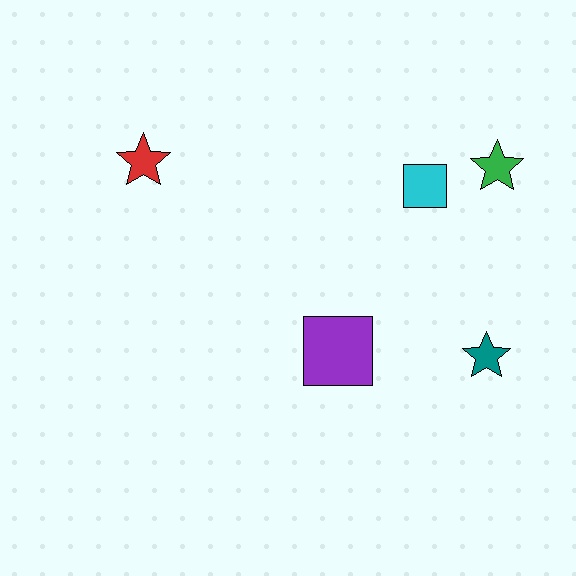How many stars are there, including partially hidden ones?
There are 3 stars.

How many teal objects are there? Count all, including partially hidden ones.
There is 1 teal object.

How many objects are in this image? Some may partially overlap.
There are 5 objects.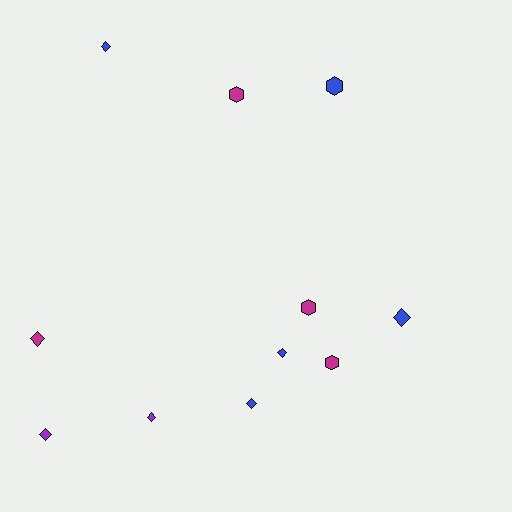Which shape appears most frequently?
Diamond, with 7 objects.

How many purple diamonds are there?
There are 2 purple diamonds.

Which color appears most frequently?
Blue, with 5 objects.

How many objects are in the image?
There are 11 objects.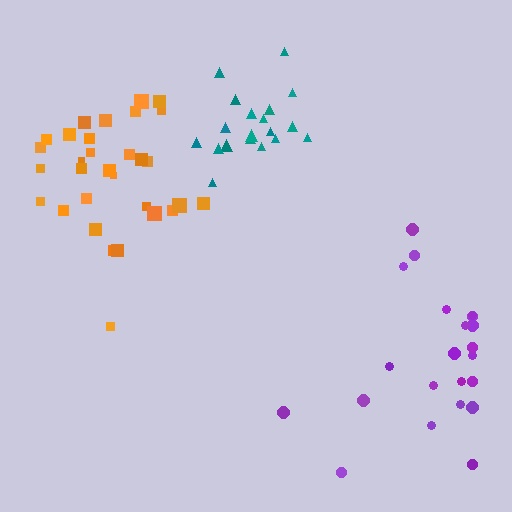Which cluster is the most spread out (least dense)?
Purple.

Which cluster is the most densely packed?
Teal.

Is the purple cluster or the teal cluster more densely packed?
Teal.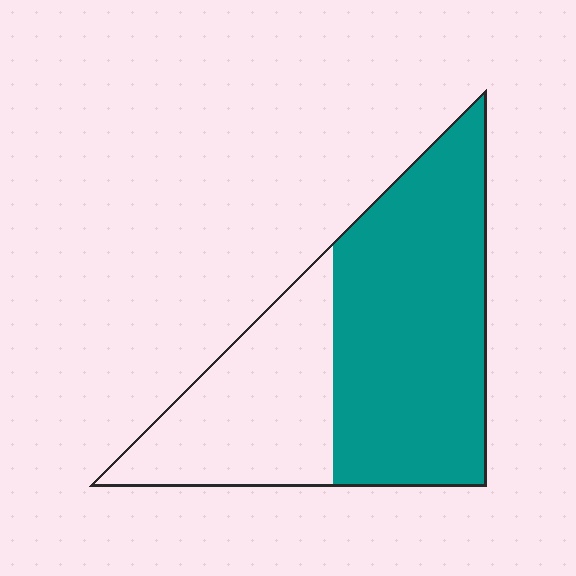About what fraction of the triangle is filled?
About five eighths (5/8).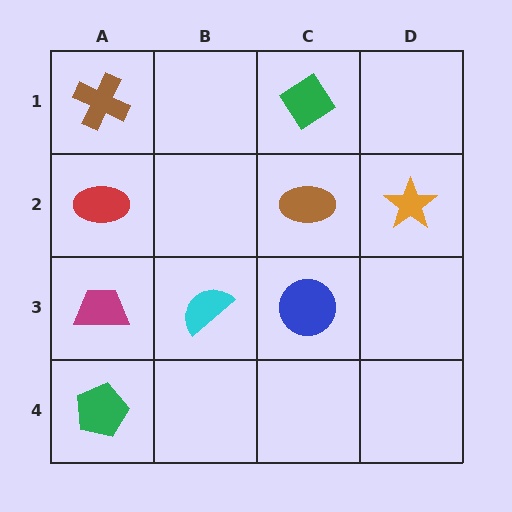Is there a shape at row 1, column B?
No, that cell is empty.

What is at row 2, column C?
A brown ellipse.